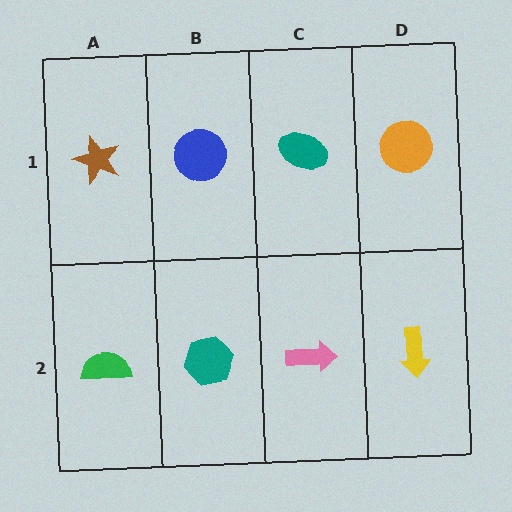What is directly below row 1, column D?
A yellow arrow.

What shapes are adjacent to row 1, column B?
A teal hexagon (row 2, column B), a brown star (row 1, column A), a teal ellipse (row 1, column C).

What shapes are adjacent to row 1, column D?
A yellow arrow (row 2, column D), a teal ellipse (row 1, column C).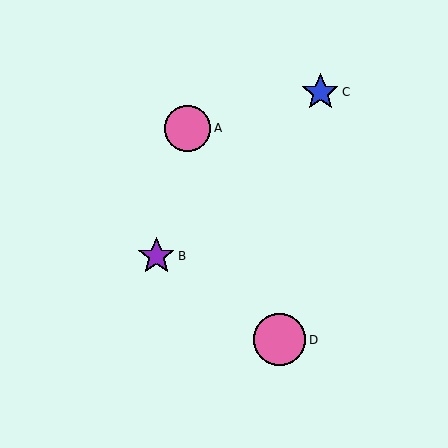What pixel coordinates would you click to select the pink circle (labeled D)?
Click at (280, 340) to select the pink circle D.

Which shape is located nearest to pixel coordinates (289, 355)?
The pink circle (labeled D) at (280, 340) is nearest to that location.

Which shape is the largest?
The pink circle (labeled D) is the largest.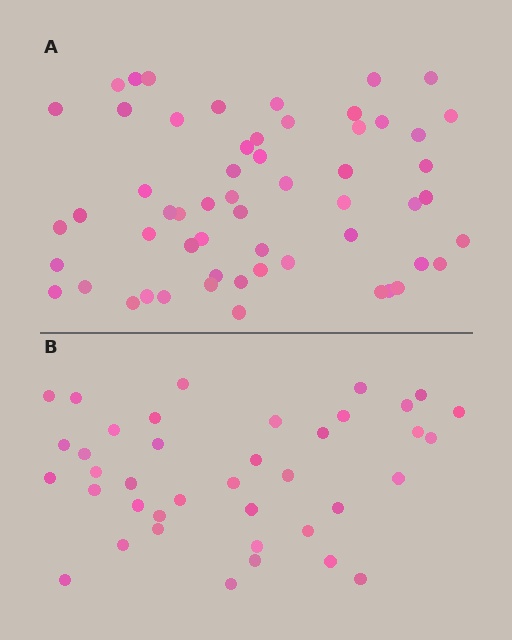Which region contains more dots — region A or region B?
Region A (the top region) has more dots.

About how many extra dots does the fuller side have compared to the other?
Region A has approximately 20 more dots than region B.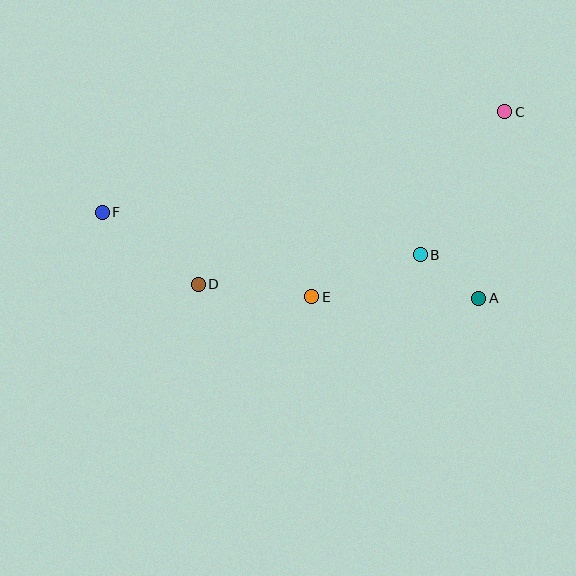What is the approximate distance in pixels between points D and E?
The distance between D and E is approximately 114 pixels.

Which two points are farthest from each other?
Points C and F are farthest from each other.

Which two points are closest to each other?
Points A and B are closest to each other.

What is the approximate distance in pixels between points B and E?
The distance between B and E is approximately 117 pixels.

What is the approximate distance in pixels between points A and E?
The distance between A and E is approximately 167 pixels.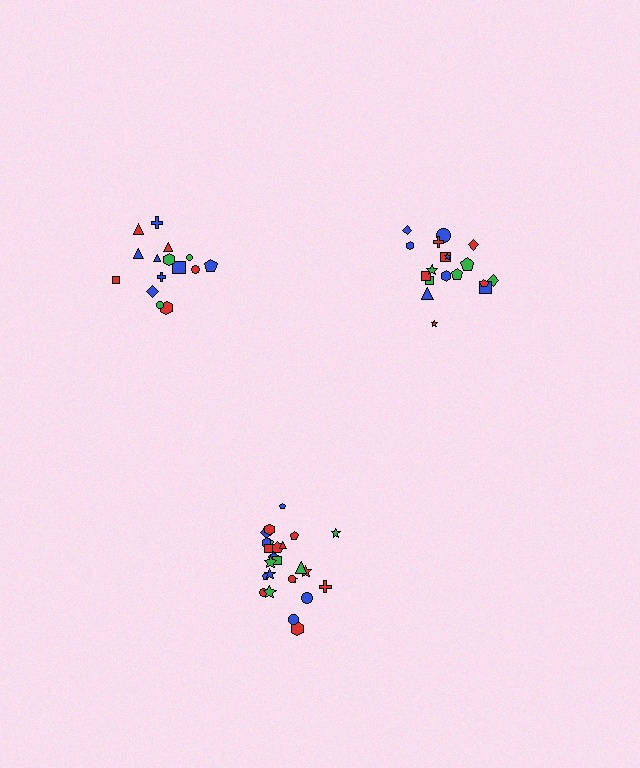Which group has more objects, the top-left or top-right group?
The top-right group.